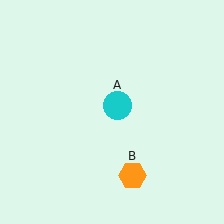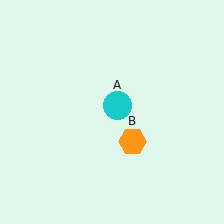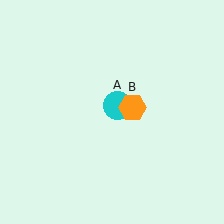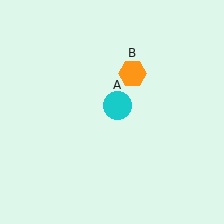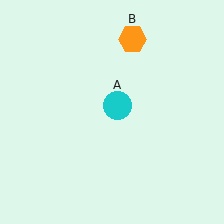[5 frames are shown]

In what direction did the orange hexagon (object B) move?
The orange hexagon (object B) moved up.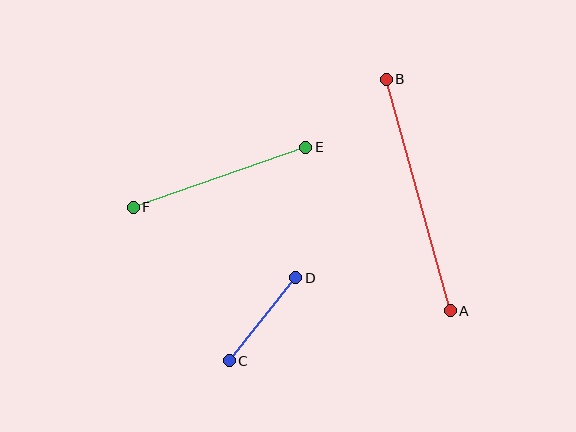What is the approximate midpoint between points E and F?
The midpoint is at approximately (220, 177) pixels.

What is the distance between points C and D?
The distance is approximately 106 pixels.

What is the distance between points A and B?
The distance is approximately 240 pixels.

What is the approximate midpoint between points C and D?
The midpoint is at approximately (262, 319) pixels.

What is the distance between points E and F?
The distance is approximately 182 pixels.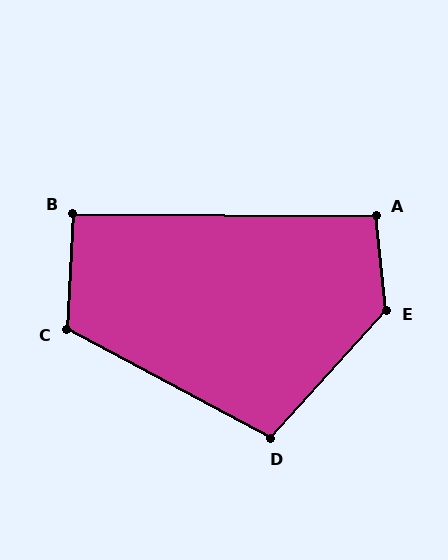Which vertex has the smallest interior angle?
B, at approximately 93 degrees.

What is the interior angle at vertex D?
Approximately 104 degrees (obtuse).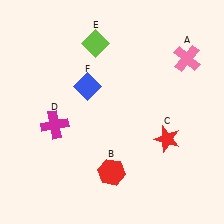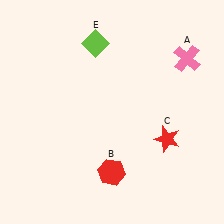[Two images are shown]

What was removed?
The magenta cross (D), the blue diamond (F) were removed in Image 2.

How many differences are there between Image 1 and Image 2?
There are 2 differences between the two images.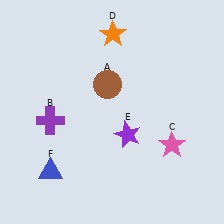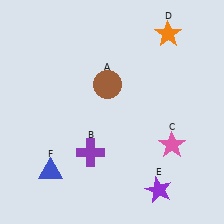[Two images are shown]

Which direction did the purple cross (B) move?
The purple cross (B) moved right.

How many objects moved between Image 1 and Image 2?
3 objects moved between the two images.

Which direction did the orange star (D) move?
The orange star (D) moved right.